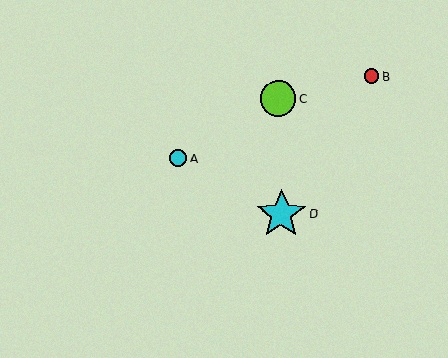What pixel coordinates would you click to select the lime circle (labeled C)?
Click at (278, 98) to select the lime circle C.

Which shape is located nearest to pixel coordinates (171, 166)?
The cyan circle (labeled A) at (179, 158) is nearest to that location.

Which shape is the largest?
The cyan star (labeled D) is the largest.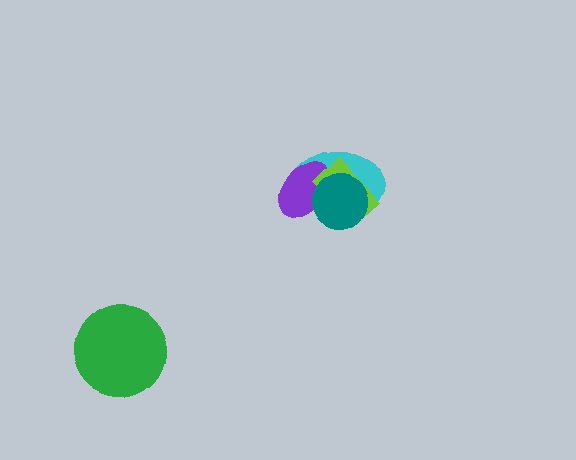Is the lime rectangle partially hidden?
Yes, it is partially covered by another shape.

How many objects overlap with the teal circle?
3 objects overlap with the teal circle.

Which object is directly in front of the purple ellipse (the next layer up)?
The lime rectangle is directly in front of the purple ellipse.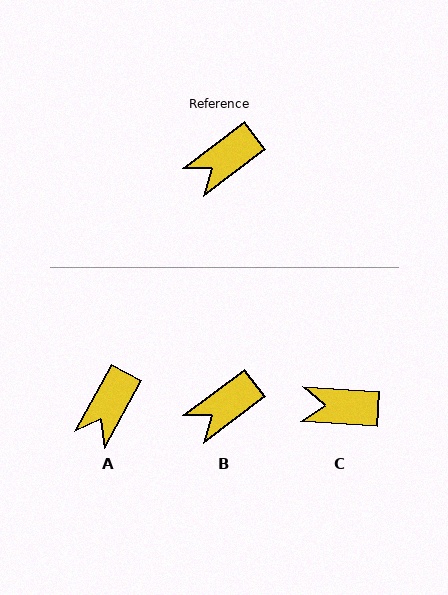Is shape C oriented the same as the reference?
No, it is off by about 41 degrees.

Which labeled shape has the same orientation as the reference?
B.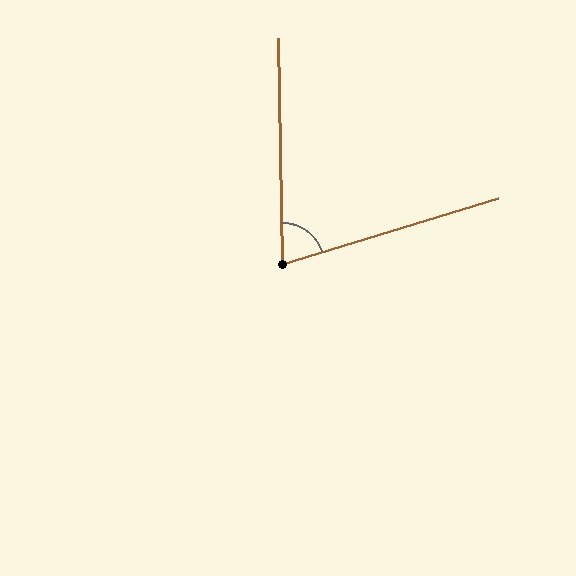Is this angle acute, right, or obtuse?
It is acute.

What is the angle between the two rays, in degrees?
Approximately 74 degrees.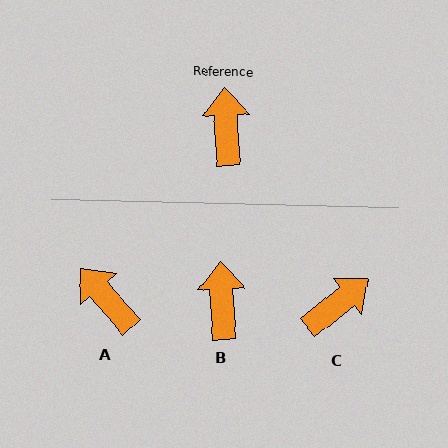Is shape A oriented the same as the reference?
No, it is off by about 38 degrees.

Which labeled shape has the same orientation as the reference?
B.